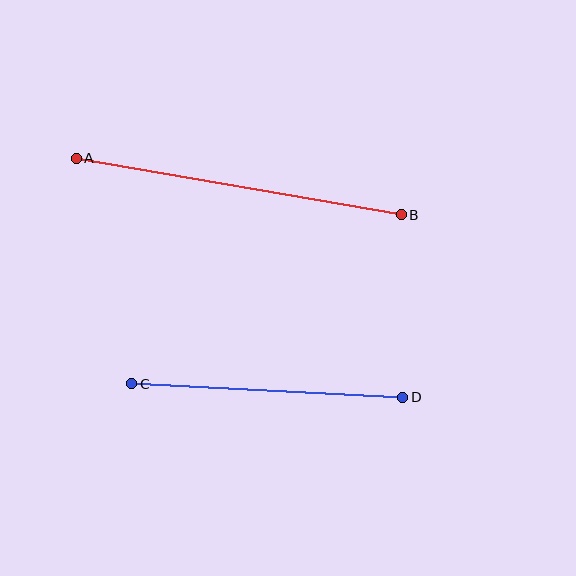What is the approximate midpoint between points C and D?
The midpoint is at approximately (267, 390) pixels.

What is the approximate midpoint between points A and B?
The midpoint is at approximately (239, 187) pixels.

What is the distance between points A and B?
The distance is approximately 330 pixels.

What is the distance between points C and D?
The distance is approximately 271 pixels.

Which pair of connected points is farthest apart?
Points A and B are farthest apart.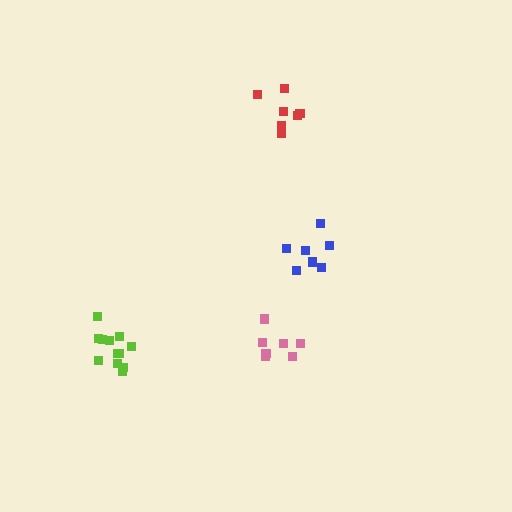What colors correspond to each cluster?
The clusters are colored: pink, red, blue, lime.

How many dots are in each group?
Group 1: 7 dots, Group 2: 7 dots, Group 3: 7 dots, Group 4: 12 dots (33 total).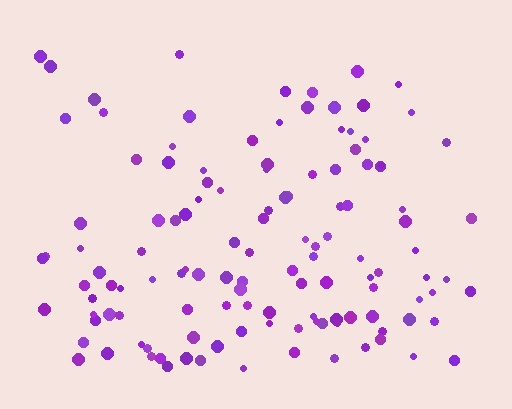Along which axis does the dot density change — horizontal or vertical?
Vertical.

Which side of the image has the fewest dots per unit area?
The top.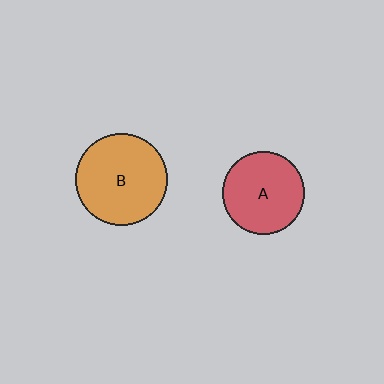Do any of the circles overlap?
No, none of the circles overlap.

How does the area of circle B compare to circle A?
Approximately 1.2 times.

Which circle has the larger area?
Circle B (orange).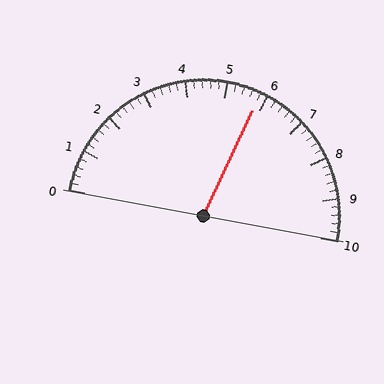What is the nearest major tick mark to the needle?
The nearest major tick mark is 6.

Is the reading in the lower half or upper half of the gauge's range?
The reading is in the upper half of the range (0 to 10).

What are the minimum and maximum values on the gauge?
The gauge ranges from 0 to 10.